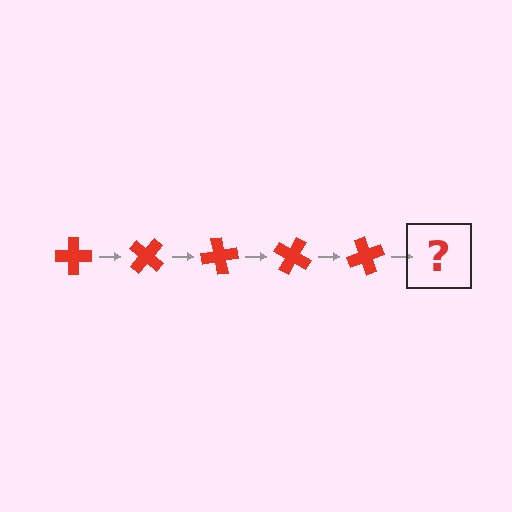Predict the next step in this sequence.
The next step is a red cross rotated 200 degrees.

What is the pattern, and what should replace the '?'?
The pattern is that the cross rotates 40 degrees each step. The '?' should be a red cross rotated 200 degrees.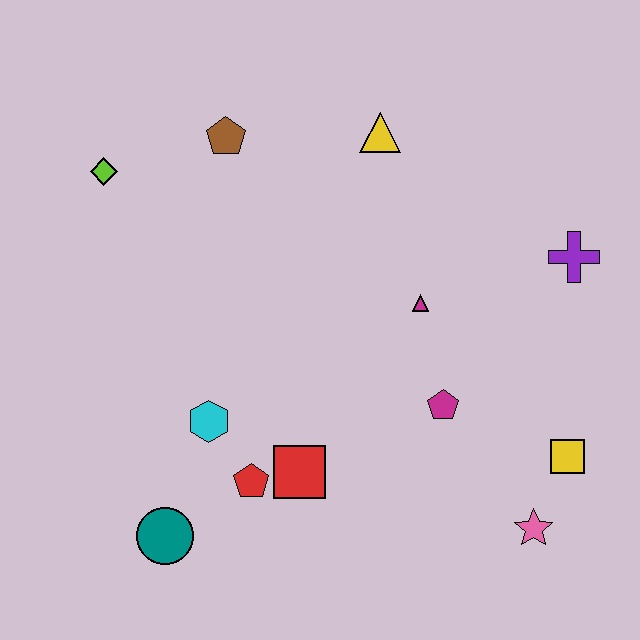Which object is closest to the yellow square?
The pink star is closest to the yellow square.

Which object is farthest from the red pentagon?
The purple cross is farthest from the red pentagon.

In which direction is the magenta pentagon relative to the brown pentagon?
The magenta pentagon is below the brown pentagon.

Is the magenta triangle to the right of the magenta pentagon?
No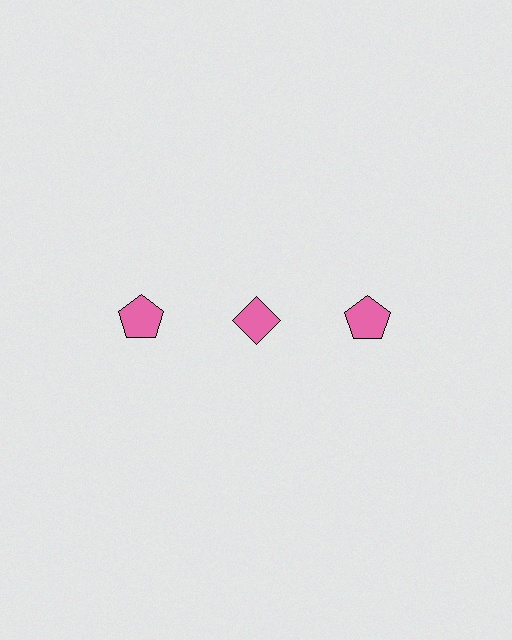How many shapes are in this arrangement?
There are 3 shapes arranged in a grid pattern.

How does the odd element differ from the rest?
It has a different shape: diamond instead of pentagon.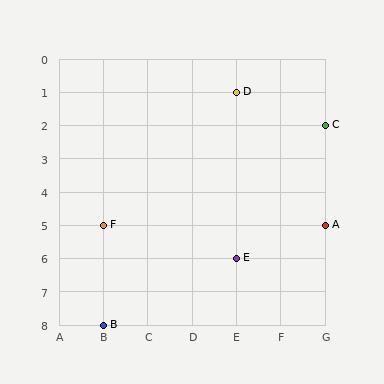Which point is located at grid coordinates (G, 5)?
Point A is at (G, 5).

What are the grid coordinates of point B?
Point B is at grid coordinates (B, 8).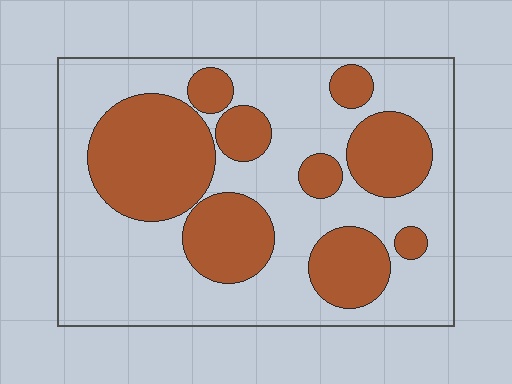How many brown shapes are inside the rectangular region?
9.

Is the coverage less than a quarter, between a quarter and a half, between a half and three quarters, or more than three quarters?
Between a quarter and a half.